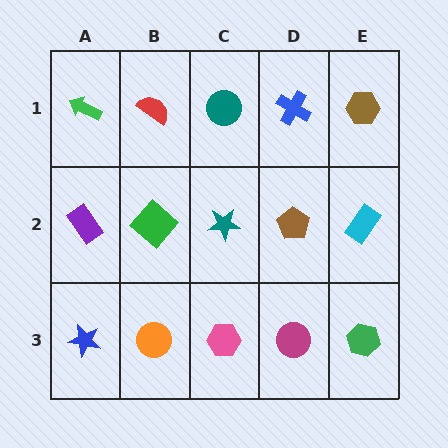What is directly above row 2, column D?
A blue cross.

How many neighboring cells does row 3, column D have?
3.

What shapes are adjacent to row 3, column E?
A cyan rectangle (row 2, column E), a magenta circle (row 3, column D).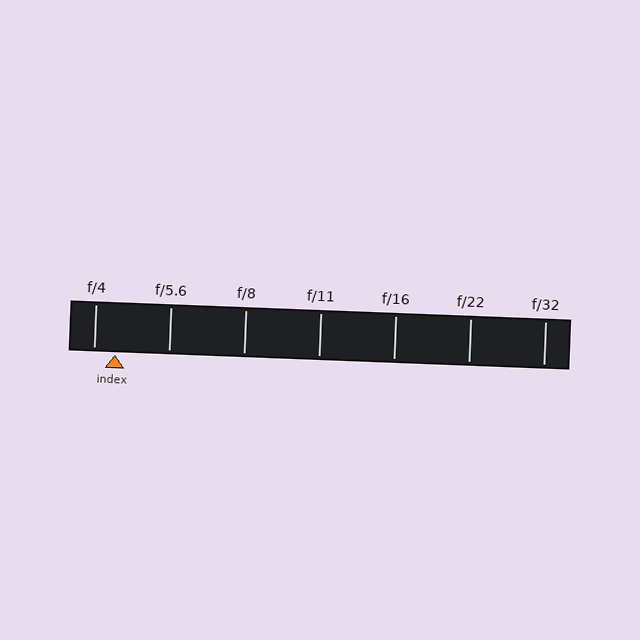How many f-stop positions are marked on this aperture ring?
There are 7 f-stop positions marked.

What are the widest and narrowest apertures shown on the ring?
The widest aperture shown is f/4 and the narrowest is f/32.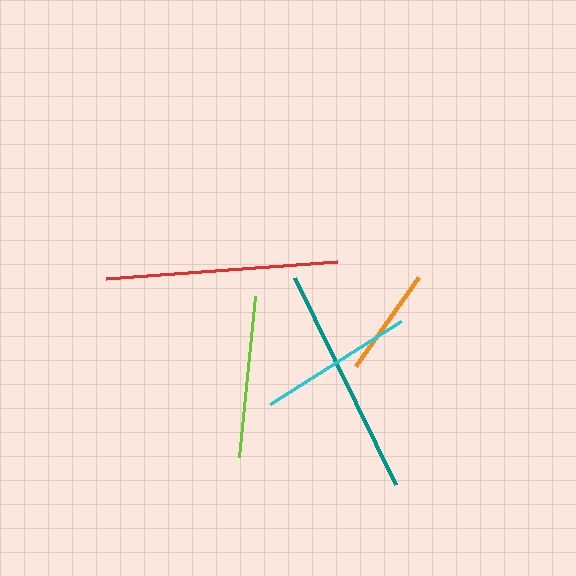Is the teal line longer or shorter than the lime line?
The teal line is longer than the lime line.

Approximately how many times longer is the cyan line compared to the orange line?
The cyan line is approximately 1.4 times the length of the orange line.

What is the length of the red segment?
The red segment is approximately 232 pixels long.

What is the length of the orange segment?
The orange segment is approximately 108 pixels long.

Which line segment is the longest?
The red line is the longest at approximately 232 pixels.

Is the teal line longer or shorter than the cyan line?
The teal line is longer than the cyan line.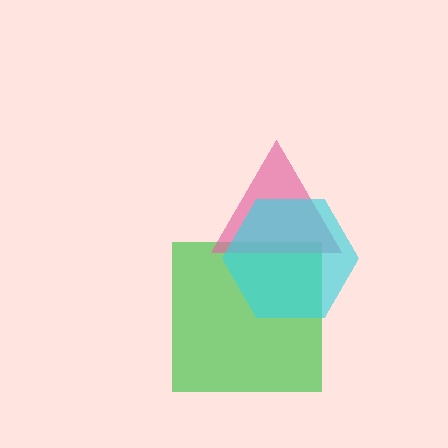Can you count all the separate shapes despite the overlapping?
Yes, there are 3 separate shapes.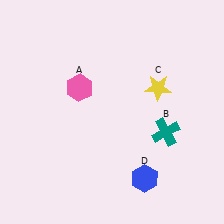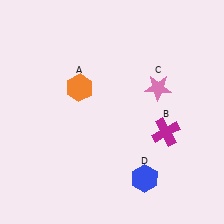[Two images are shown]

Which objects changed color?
A changed from pink to orange. B changed from teal to magenta. C changed from yellow to pink.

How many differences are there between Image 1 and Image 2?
There are 3 differences between the two images.